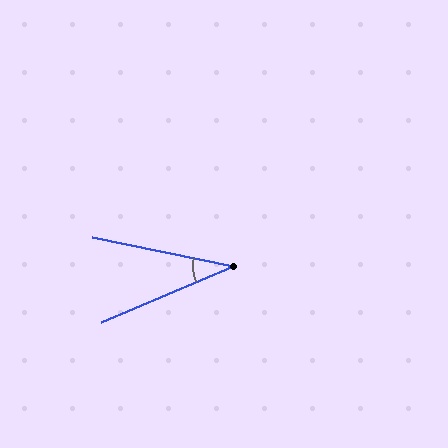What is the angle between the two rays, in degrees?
Approximately 35 degrees.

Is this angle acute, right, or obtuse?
It is acute.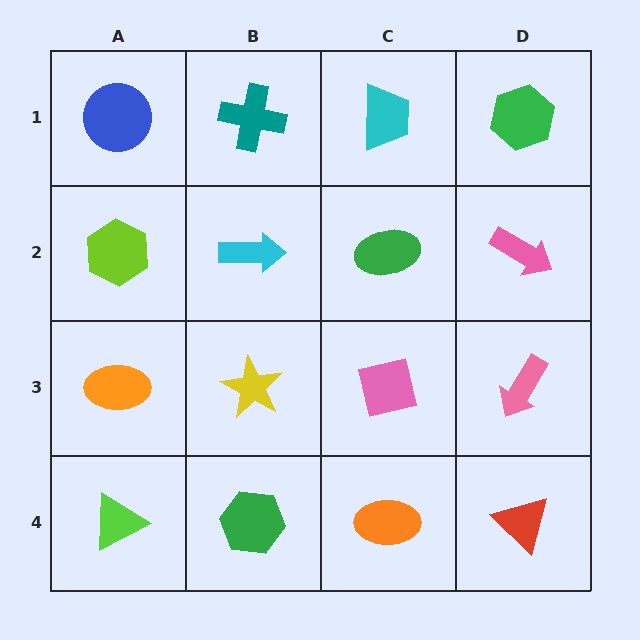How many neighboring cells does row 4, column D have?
2.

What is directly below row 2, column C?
A pink square.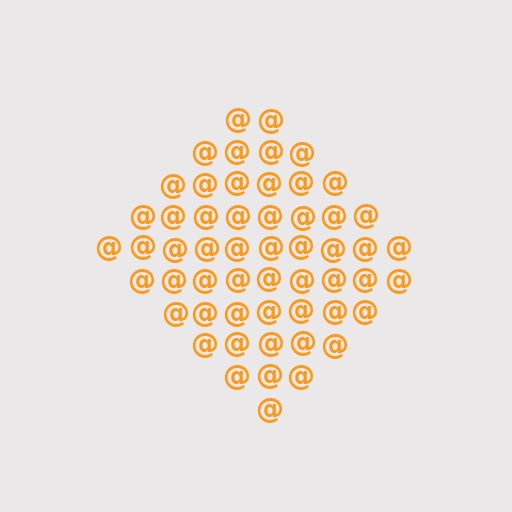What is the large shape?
The large shape is a diamond.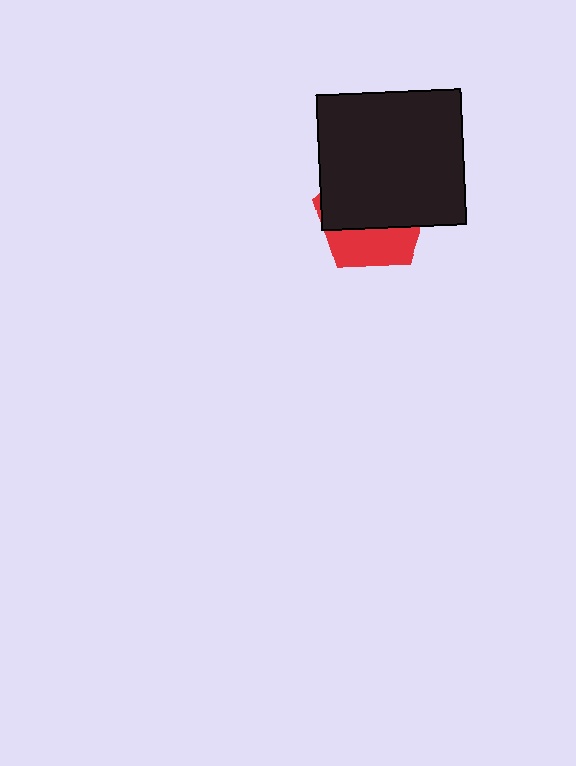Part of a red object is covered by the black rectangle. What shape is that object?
It is a pentagon.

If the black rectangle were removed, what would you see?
You would see the complete red pentagon.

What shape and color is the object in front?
The object in front is a black rectangle.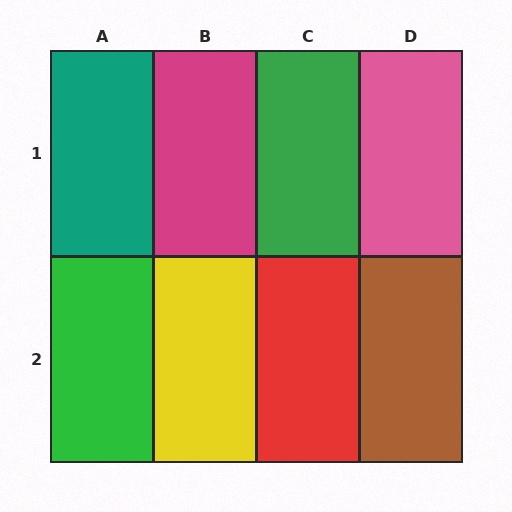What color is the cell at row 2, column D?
Brown.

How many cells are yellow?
1 cell is yellow.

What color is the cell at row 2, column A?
Green.